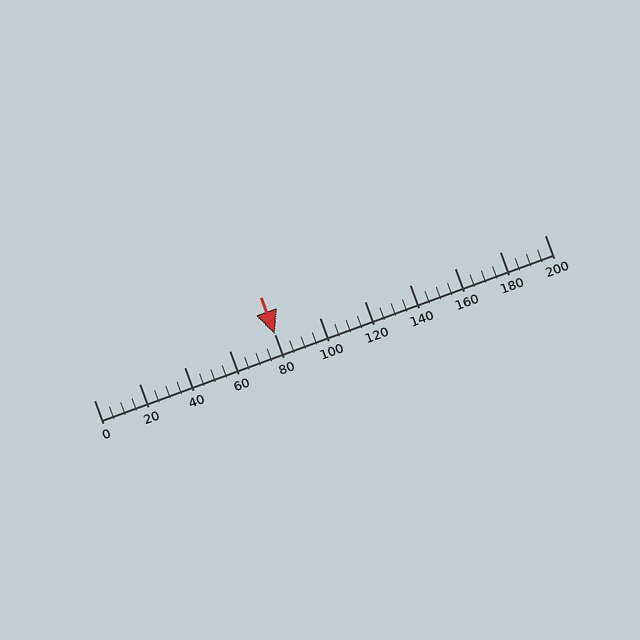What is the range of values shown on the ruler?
The ruler shows values from 0 to 200.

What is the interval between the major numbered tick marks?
The major tick marks are spaced 20 units apart.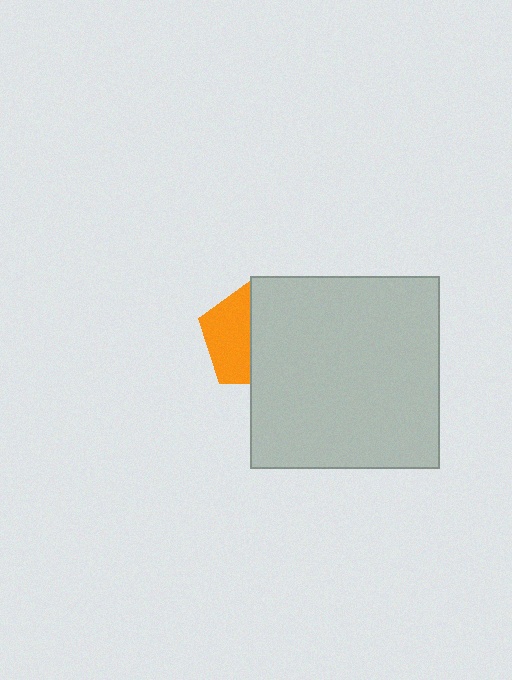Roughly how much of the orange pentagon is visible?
A small part of it is visible (roughly 45%).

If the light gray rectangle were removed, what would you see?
You would see the complete orange pentagon.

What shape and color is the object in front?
The object in front is a light gray rectangle.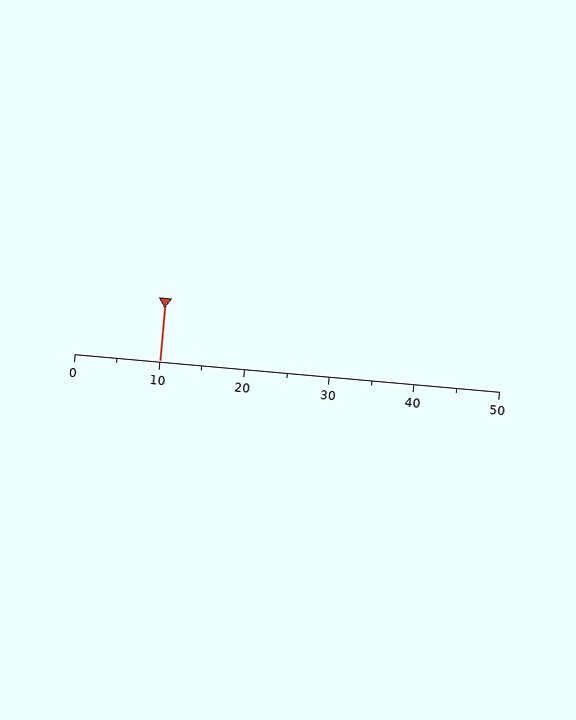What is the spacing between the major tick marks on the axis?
The major ticks are spaced 10 apart.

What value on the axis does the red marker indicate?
The marker indicates approximately 10.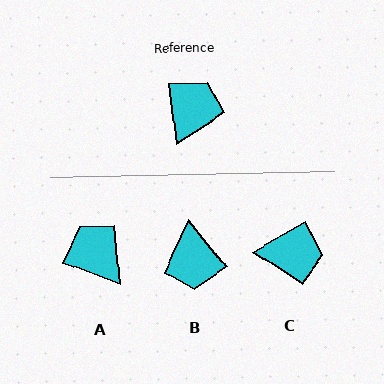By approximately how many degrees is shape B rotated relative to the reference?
Approximately 148 degrees clockwise.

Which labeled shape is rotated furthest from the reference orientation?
B, about 148 degrees away.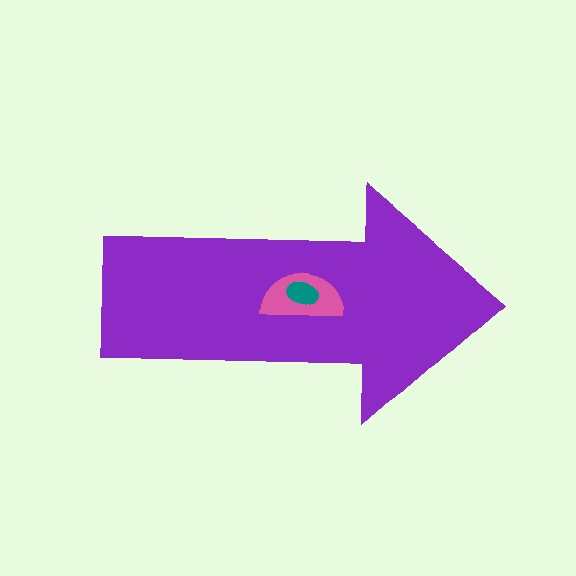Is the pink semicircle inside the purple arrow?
Yes.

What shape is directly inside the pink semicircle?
The teal ellipse.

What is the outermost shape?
The purple arrow.